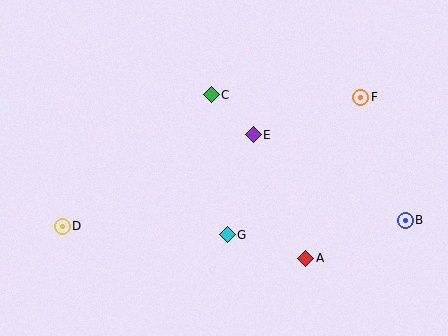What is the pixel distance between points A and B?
The distance between A and B is 107 pixels.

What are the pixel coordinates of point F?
Point F is at (361, 97).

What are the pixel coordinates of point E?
Point E is at (253, 135).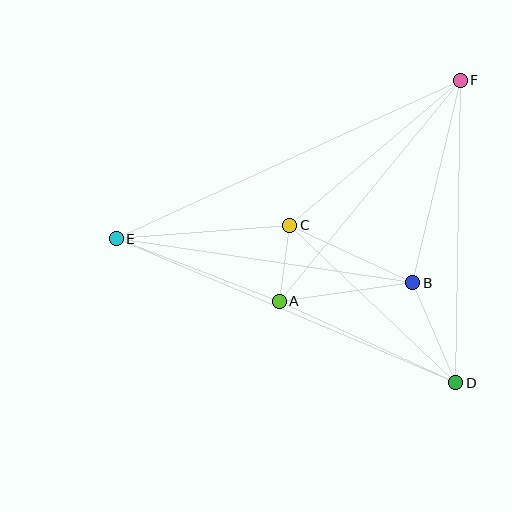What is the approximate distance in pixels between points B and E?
The distance between B and E is approximately 300 pixels.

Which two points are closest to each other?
Points A and C are closest to each other.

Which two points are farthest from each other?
Points E and F are farthest from each other.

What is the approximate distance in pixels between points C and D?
The distance between C and D is approximately 229 pixels.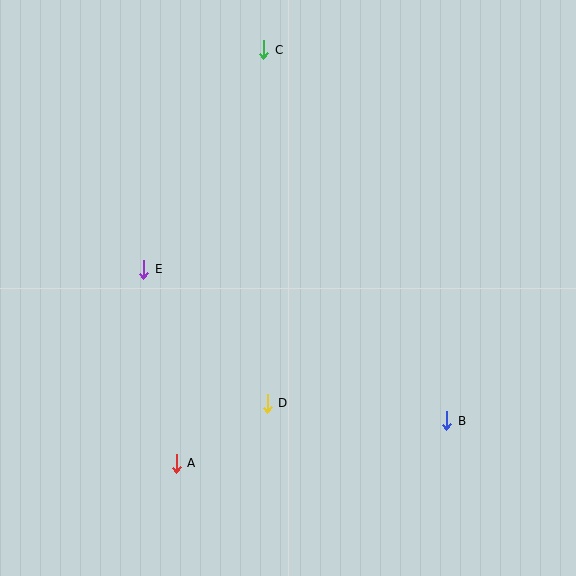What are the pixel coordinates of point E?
Point E is at (144, 269).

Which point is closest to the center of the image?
Point D at (267, 403) is closest to the center.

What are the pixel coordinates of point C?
Point C is at (264, 50).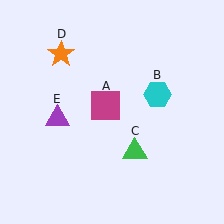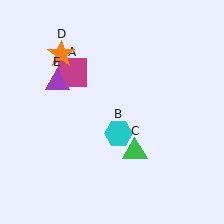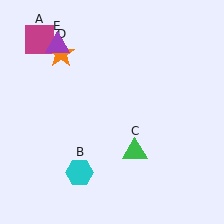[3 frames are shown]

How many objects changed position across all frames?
3 objects changed position: magenta square (object A), cyan hexagon (object B), purple triangle (object E).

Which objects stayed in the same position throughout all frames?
Green triangle (object C) and orange star (object D) remained stationary.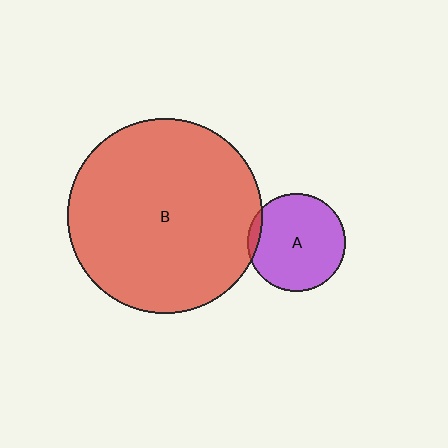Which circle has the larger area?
Circle B (red).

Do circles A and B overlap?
Yes.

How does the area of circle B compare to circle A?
Approximately 4.0 times.